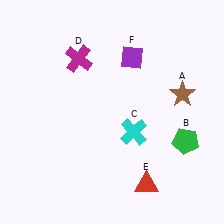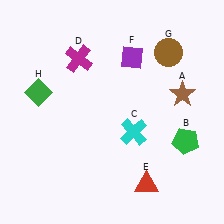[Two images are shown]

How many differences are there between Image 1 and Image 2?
There are 2 differences between the two images.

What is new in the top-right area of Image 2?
A brown circle (G) was added in the top-right area of Image 2.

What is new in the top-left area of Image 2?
A green diamond (H) was added in the top-left area of Image 2.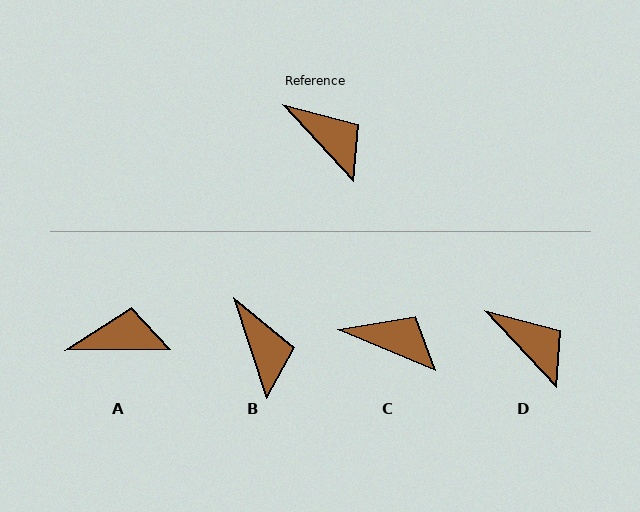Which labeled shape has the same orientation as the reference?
D.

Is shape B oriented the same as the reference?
No, it is off by about 25 degrees.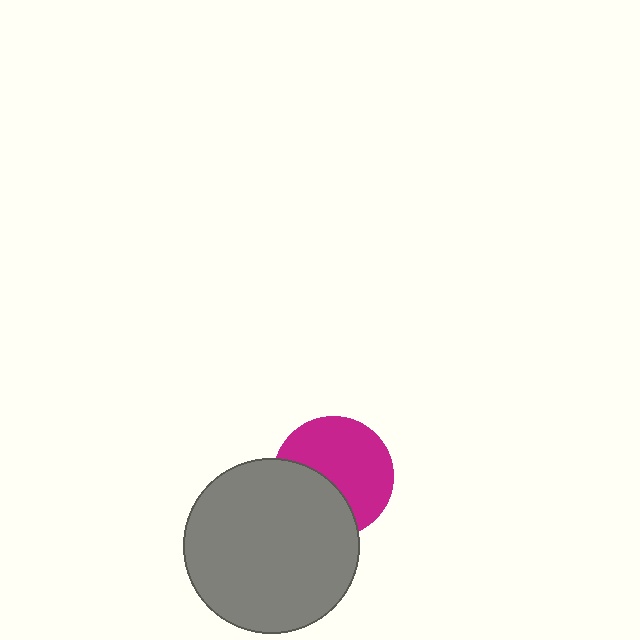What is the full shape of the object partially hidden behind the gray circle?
The partially hidden object is a magenta circle.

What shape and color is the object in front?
The object in front is a gray circle.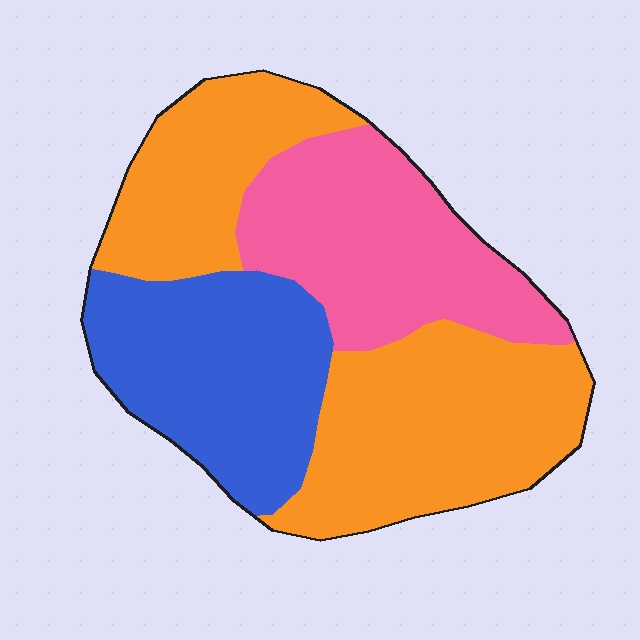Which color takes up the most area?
Orange, at roughly 45%.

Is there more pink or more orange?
Orange.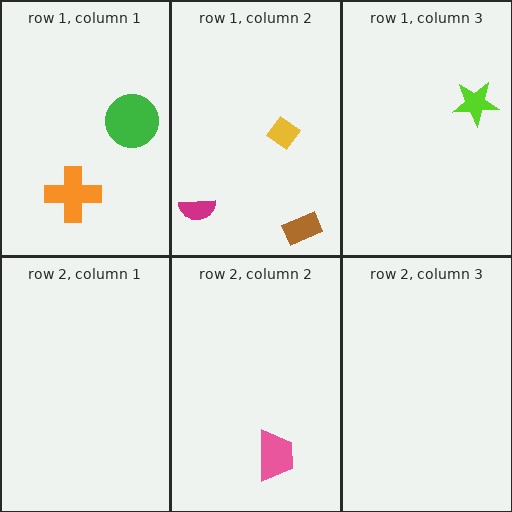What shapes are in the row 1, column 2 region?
The yellow diamond, the brown rectangle, the magenta semicircle.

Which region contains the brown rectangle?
The row 1, column 2 region.